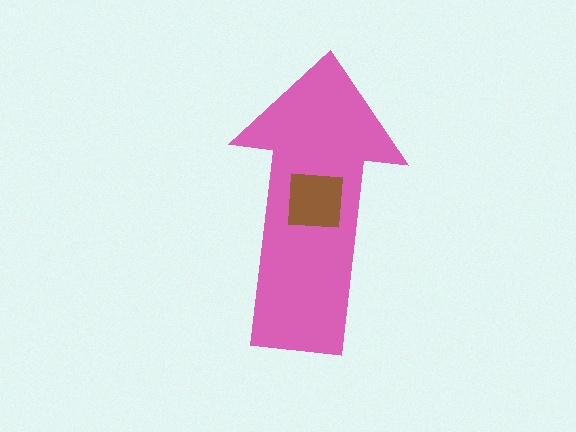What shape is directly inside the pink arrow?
The brown square.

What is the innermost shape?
The brown square.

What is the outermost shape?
The pink arrow.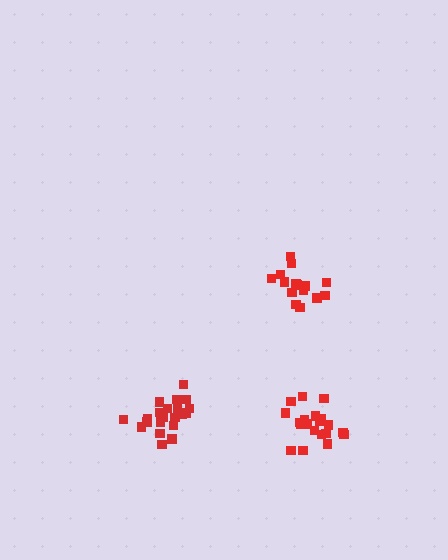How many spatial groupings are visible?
There are 3 spatial groupings.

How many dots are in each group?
Group 1: 21 dots, Group 2: 15 dots, Group 3: 20 dots (56 total).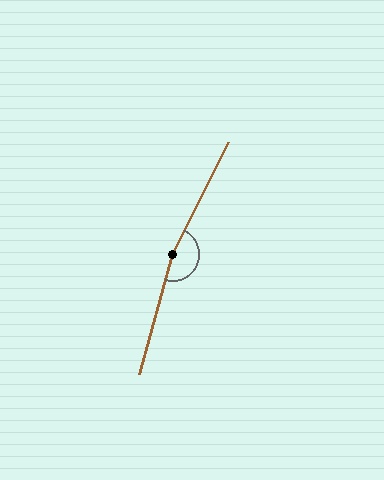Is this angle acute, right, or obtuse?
It is obtuse.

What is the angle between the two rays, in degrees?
Approximately 169 degrees.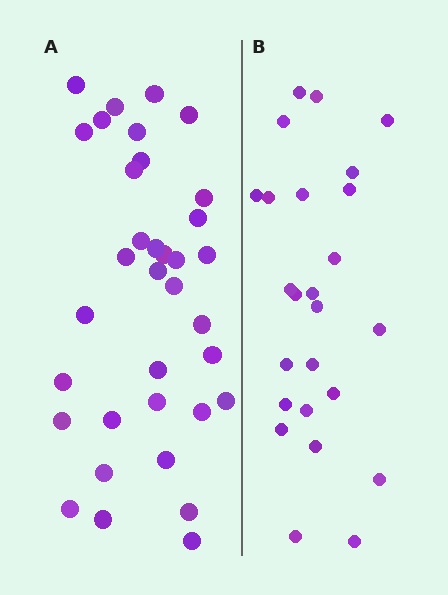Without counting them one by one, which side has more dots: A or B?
Region A (the left region) has more dots.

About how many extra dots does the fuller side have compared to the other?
Region A has roughly 10 or so more dots than region B.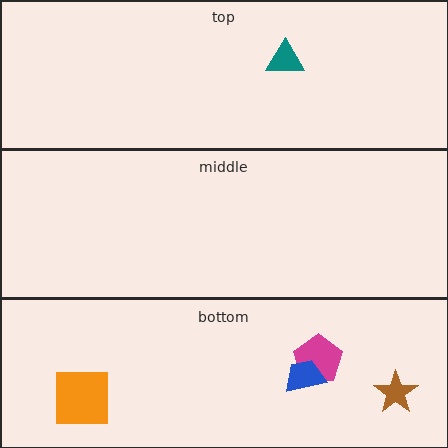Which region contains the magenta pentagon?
The bottom region.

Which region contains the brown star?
The bottom region.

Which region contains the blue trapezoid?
The bottom region.